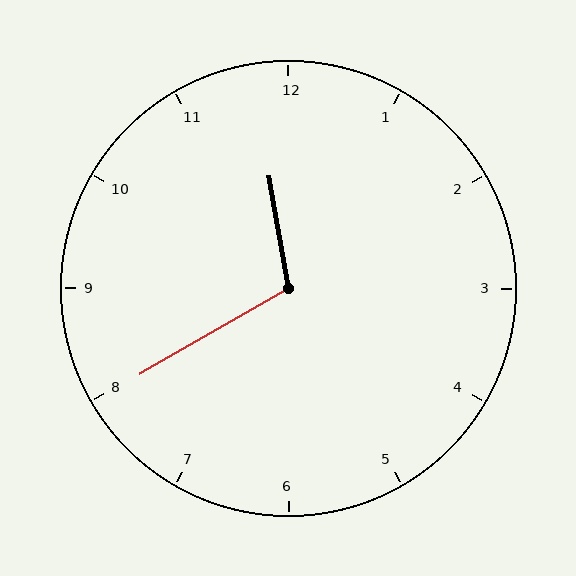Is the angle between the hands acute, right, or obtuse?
It is obtuse.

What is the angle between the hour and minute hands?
Approximately 110 degrees.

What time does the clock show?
11:40.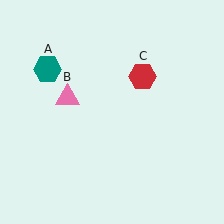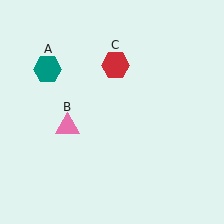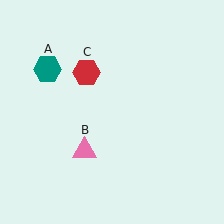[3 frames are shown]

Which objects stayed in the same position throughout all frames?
Teal hexagon (object A) remained stationary.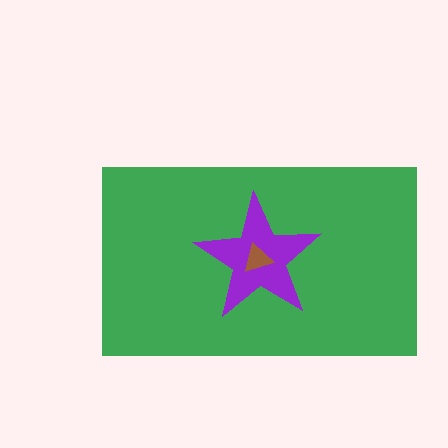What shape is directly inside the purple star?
The brown triangle.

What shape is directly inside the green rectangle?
The purple star.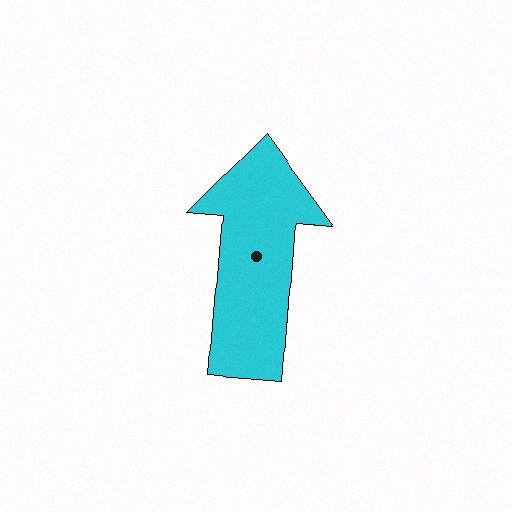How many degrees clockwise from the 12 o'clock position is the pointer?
Approximately 4 degrees.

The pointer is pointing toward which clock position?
Roughly 12 o'clock.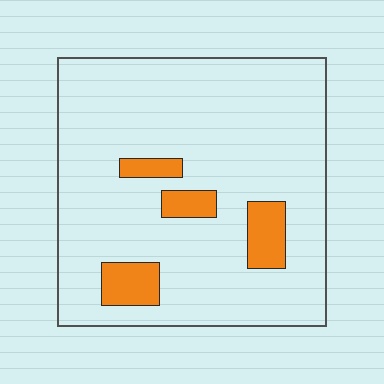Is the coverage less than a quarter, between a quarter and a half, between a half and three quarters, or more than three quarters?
Less than a quarter.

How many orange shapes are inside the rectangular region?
4.